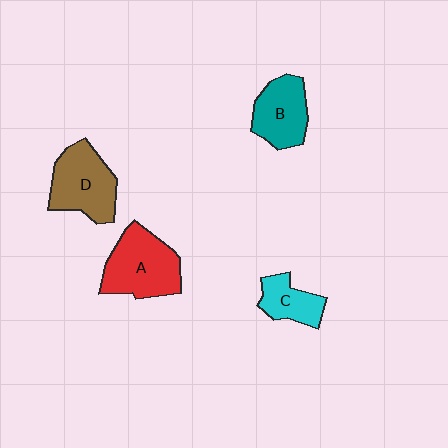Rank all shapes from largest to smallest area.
From largest to smallest: A (red), D (brown), B (teal), C (cyan).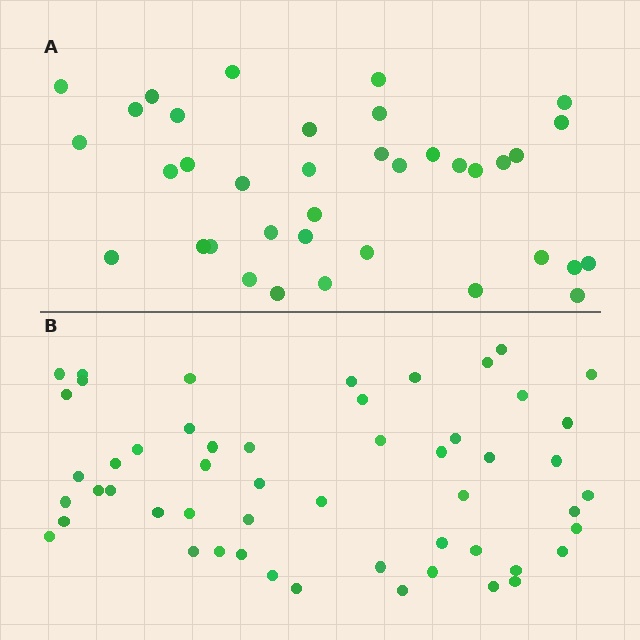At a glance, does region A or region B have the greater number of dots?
Region B (the bottom region) has more dots.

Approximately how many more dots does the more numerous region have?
Region B has approximately 15 more dots than region A.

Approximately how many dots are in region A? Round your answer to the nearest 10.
About 40 dots. (The exact count is 37, which rounds to 40.)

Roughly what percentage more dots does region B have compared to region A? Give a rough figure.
About 45% more.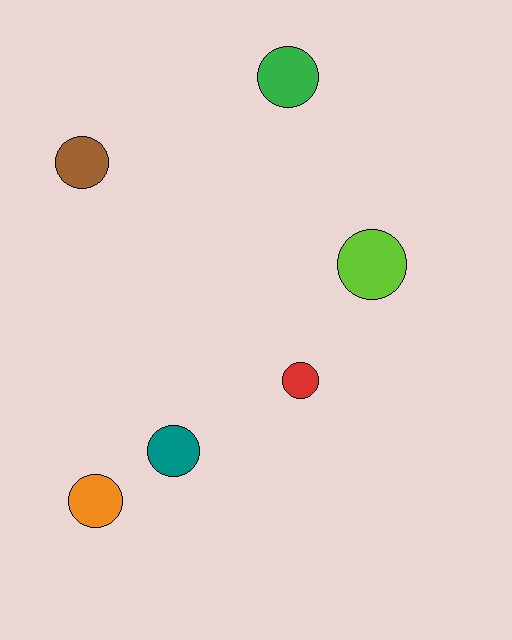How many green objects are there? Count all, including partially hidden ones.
There is 1 green object.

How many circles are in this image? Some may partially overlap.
There are 6 circles.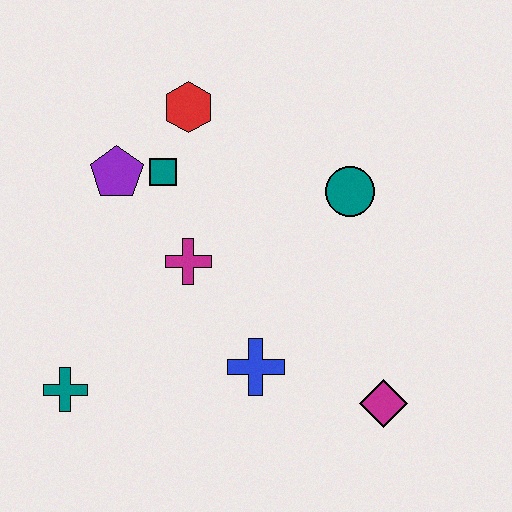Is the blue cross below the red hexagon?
Yes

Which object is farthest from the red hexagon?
The magenta diamond is farthest from the red hexagon.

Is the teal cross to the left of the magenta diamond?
Yes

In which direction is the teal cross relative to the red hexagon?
The teal cross is below the red hexagon.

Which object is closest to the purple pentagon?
The teal square is closest to the purple pentagon.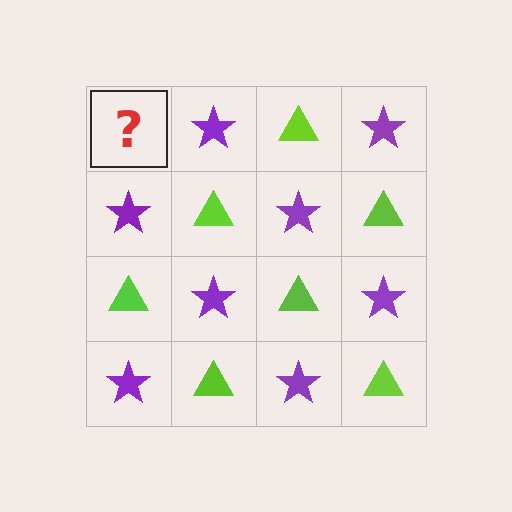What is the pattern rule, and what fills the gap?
The rule is that it alternates lime triangle and purple star in a checkerboard pattern. The gap should be filled with a lime triangle.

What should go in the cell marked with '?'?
The missing cell should contain a lime triangle.